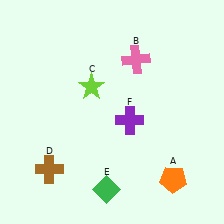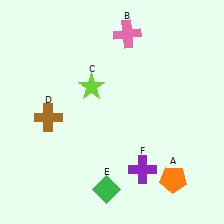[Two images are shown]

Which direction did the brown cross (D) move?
The brown cross (D) moved up.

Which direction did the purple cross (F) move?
The purple cross (F) moved down.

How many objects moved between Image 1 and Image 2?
3 objects moved between the two images.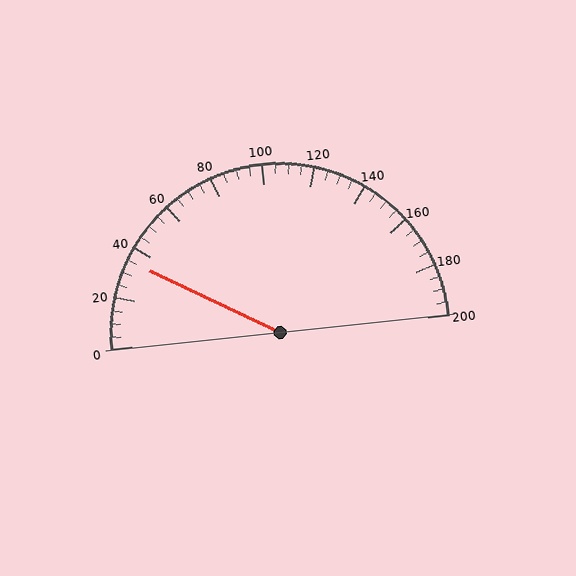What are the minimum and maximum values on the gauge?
The gauge ranges from 0 to 200.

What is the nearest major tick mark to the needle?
The nearest major tick mark is 40.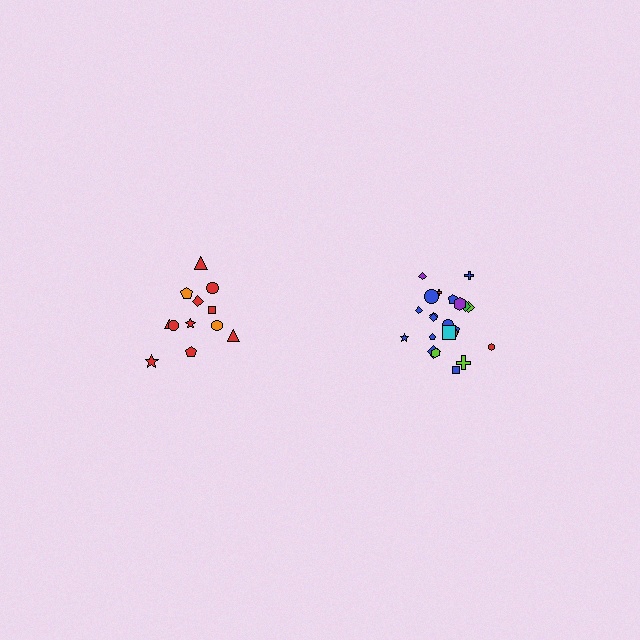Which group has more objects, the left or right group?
The right group.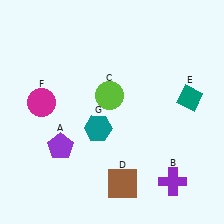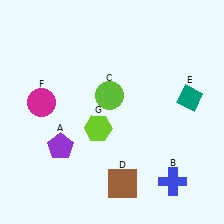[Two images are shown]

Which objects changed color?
B changed from purple to blue. G changed from teal to lime.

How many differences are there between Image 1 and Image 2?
There are 2 differences between the two images.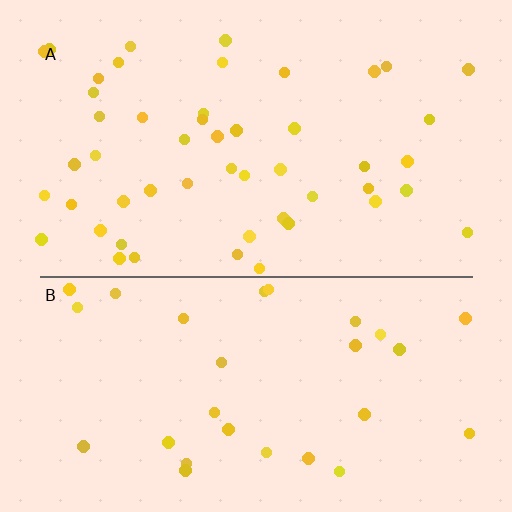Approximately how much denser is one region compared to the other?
Approximately 1.7× — region A over region B.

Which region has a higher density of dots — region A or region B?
A (the top).